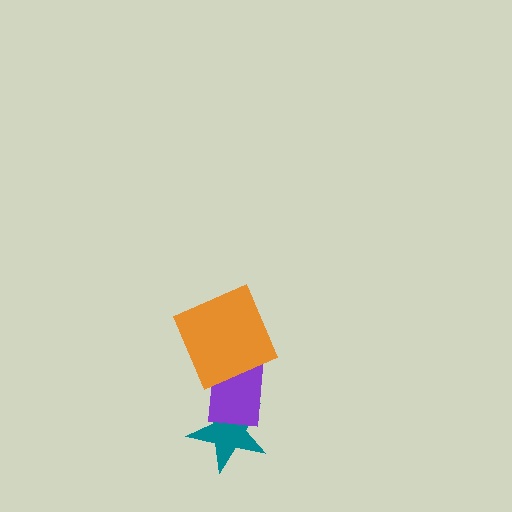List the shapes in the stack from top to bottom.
From top to bottom: the orange square, the purple rectangle, the teal star.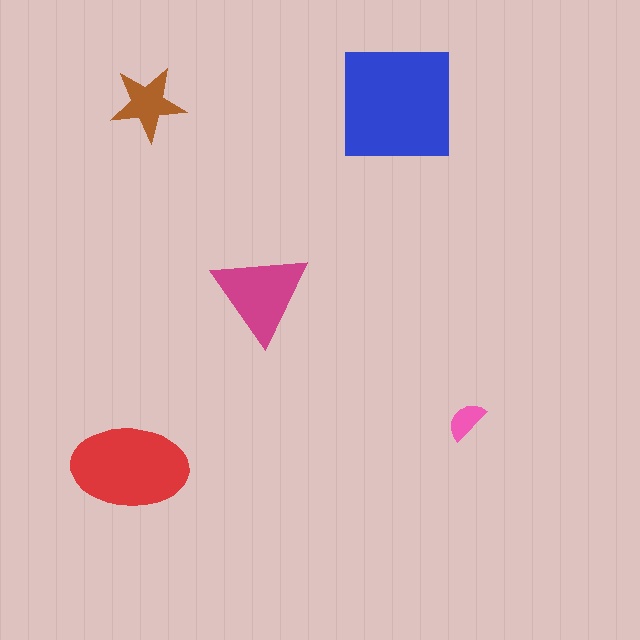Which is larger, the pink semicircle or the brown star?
The brown star.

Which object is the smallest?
The pink semicircle.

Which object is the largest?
The blue square.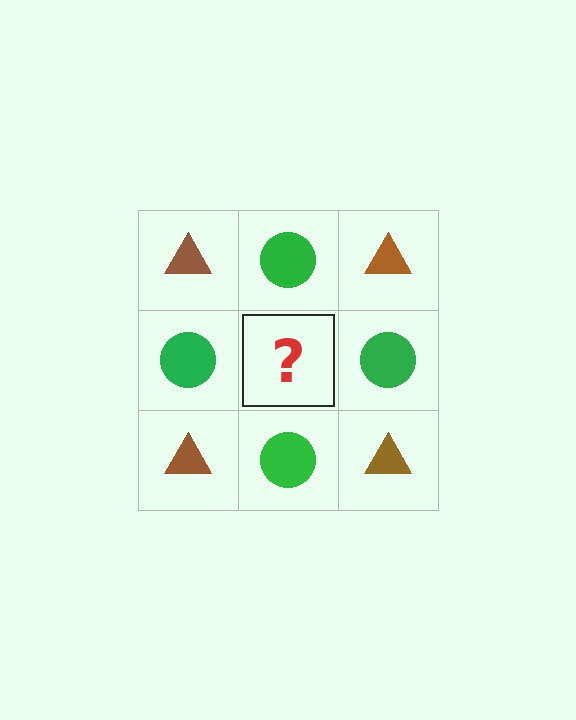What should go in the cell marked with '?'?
The missing cell should contain a brown triangle.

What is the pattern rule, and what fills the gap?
The rule is that it alternates brown triangle and green circle in a checkerboard pattern. The gap should be filled with a brown triangle.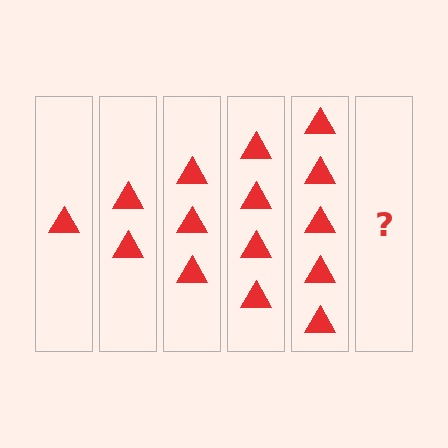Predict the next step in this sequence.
The next step is 6 triangles.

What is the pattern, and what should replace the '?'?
The pattern is that each step adds one more triangle. The '?' should be 6 triangles.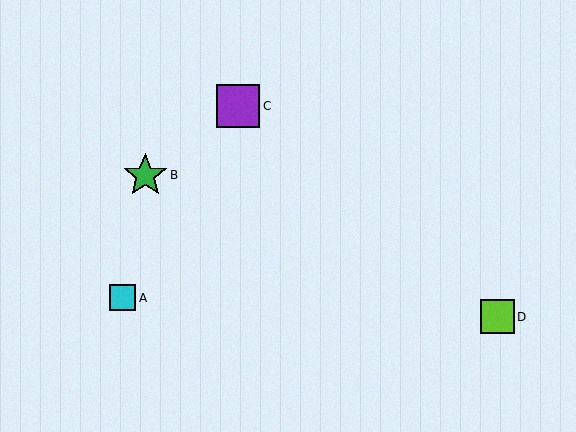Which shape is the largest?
The green star (labeled B) is the largest.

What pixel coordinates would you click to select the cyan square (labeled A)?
Click at (123, 298) to select the cyan square A.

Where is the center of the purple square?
The center of the purple square is at (238, 106).